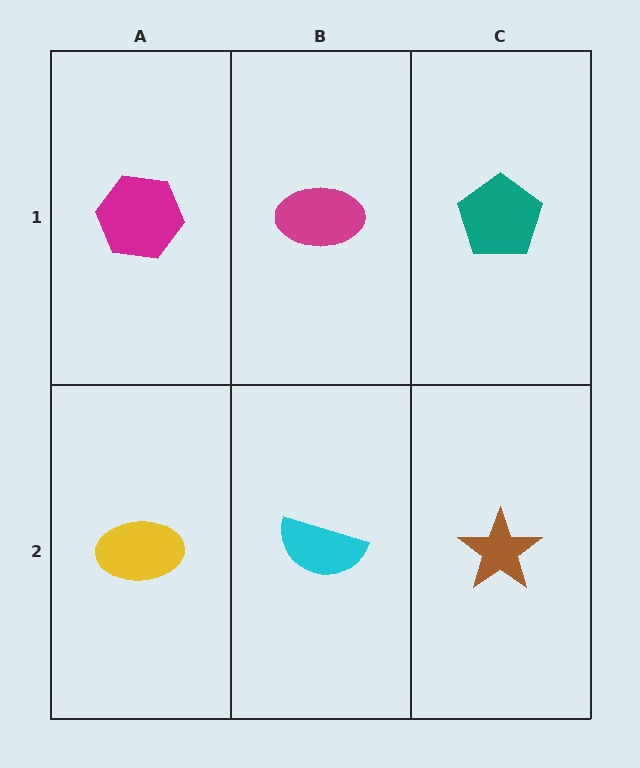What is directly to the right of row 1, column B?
A teal pentagon.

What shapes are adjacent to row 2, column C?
A teal pentagon (row 1, column C), a cyan semicircle (row 2, column B).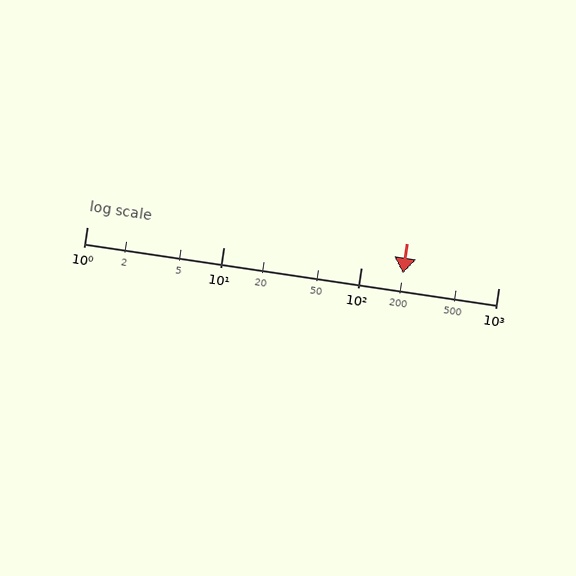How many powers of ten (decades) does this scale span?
The scale spans 3 decades, from 1 to 1000.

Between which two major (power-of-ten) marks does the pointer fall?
The pointer is between 100 and 1000.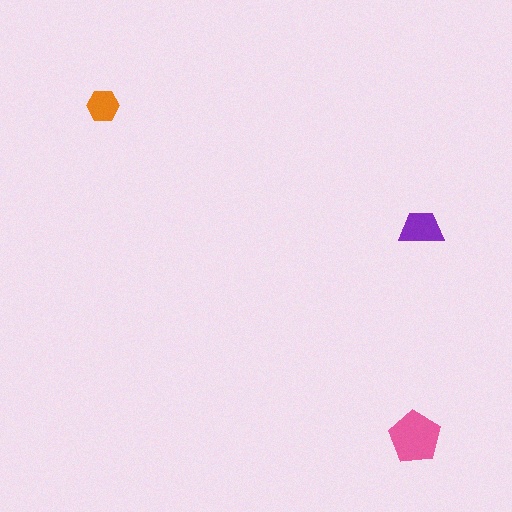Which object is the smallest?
The orange hexagon.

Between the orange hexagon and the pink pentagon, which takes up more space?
The pink pentagon.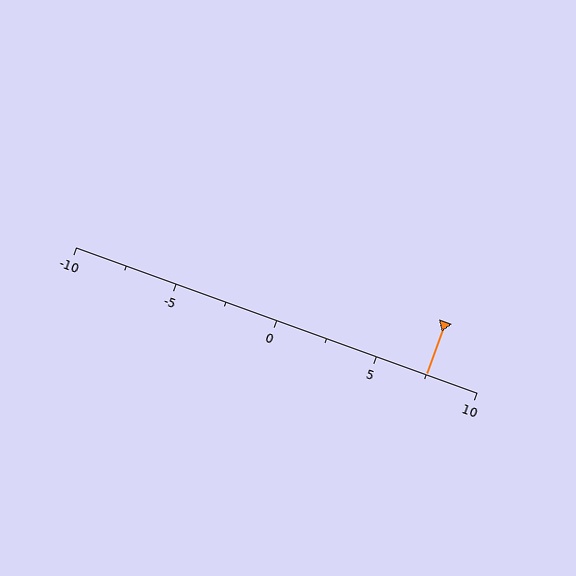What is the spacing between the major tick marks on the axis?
The major ticks are spaced 5 apart.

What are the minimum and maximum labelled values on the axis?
The axis runs from -10 to 10.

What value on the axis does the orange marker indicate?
The marker indicates approximately 7.5.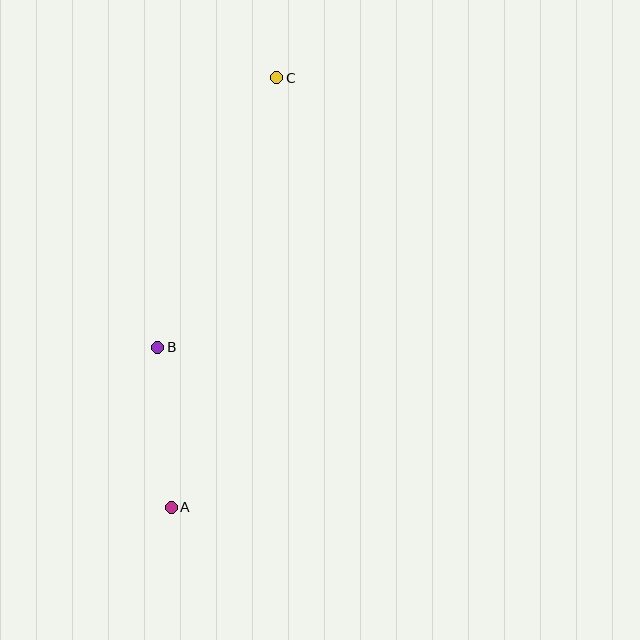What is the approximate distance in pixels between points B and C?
The distance between B and C is approximately 295 pixels.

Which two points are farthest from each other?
Points A and C are farthest from each other.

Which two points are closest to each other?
Points A and B are closest to each other.